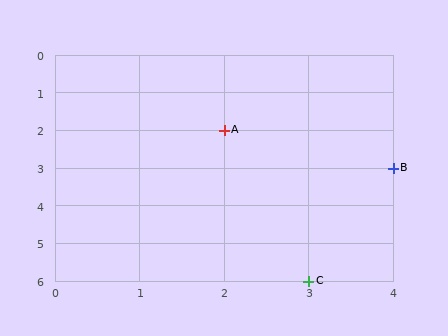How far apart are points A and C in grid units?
Points A and C are 1 column and 4 rows apart (about 4.1 grid units diagonally).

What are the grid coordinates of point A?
Point A is at grid coordinates (2, 2).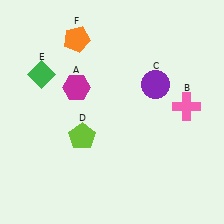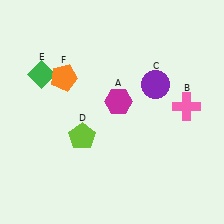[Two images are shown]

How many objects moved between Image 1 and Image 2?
2 objects moved between the two images.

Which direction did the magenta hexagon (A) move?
The magenta hexagon (A) moved right.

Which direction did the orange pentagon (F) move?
The orange pentagon (F) moved down.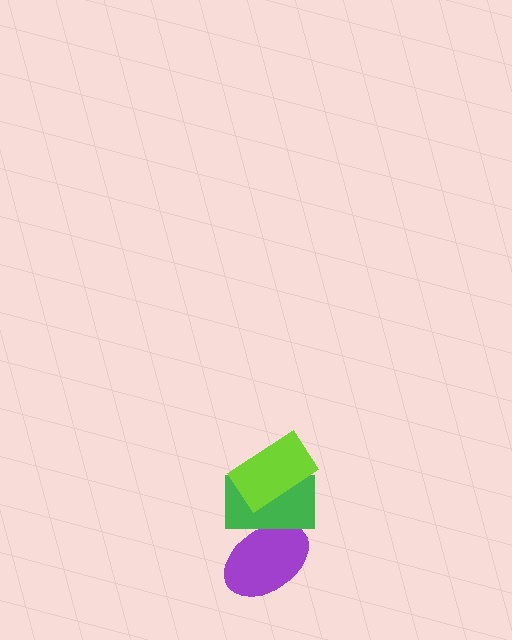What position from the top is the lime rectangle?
The lime rectangle is 1st from the top.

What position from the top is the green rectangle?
The green rectangle is 2nd from the top.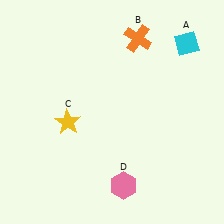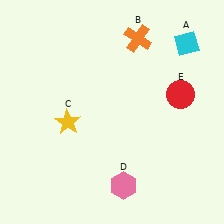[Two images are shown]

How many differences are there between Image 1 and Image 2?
There is 1 difference between the two images.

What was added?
A red circle (E) was added in Image 2.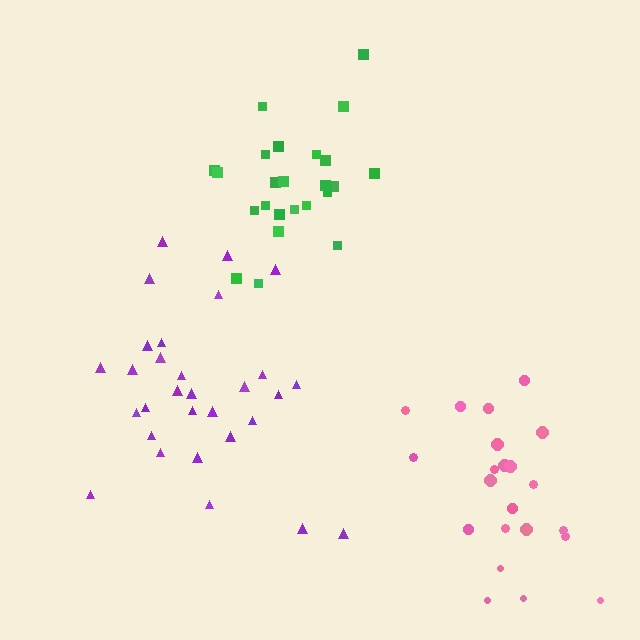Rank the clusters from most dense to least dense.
green, pink, purple.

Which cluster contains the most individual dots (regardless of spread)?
Purple (30).